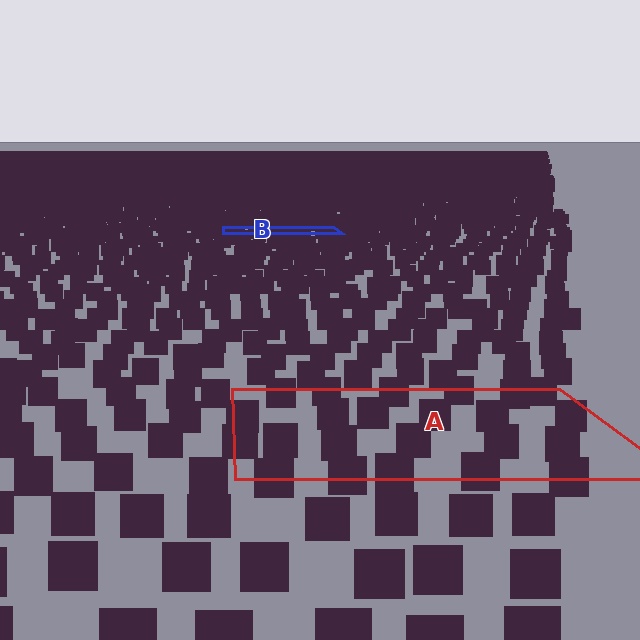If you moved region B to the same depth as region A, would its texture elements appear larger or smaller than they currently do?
They would appear larger. At a closer depth, the same texture elements are projected at a bigger on-screen size.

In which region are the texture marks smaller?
The texture marks are smaller in region B, because it is farther away.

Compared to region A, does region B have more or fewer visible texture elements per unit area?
Region B has more texture elements per unit area — they are packed more densely because it is farther away.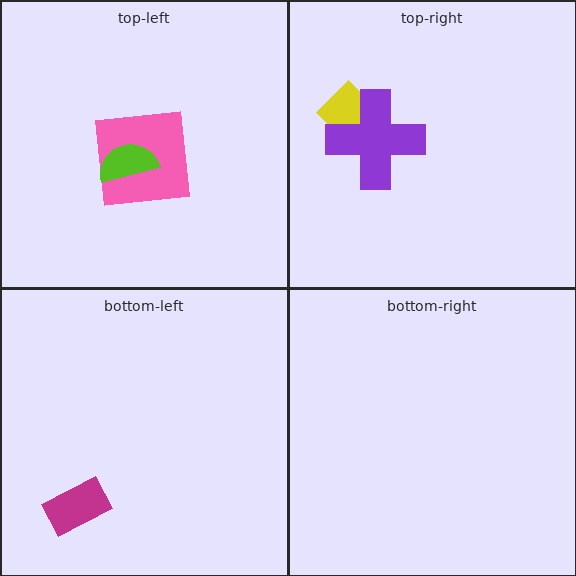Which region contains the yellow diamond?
The top-right region.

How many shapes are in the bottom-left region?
1.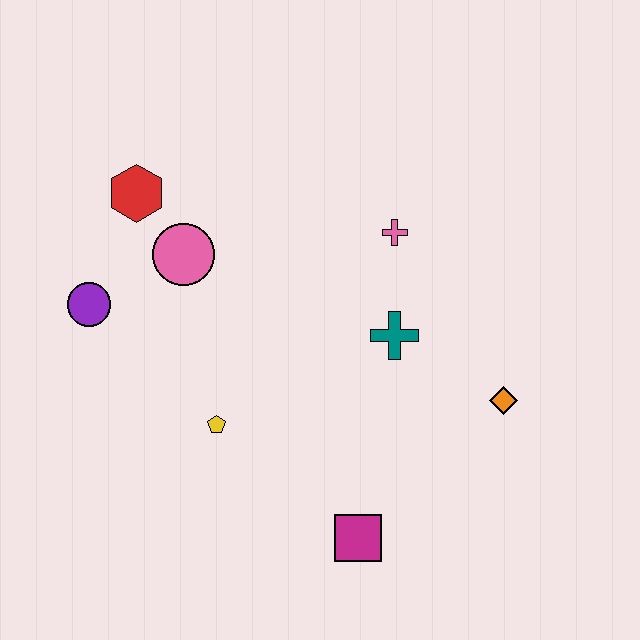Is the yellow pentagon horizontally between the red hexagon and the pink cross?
Yes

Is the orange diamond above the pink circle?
No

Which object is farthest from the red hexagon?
The orange diamond is farthest from the red hexagon.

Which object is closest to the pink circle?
The red hexagon is closest to the pink circle.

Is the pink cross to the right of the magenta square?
Yes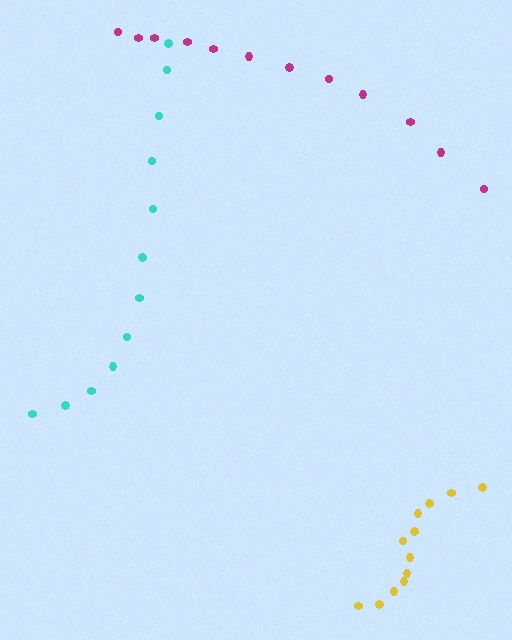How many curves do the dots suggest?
There are 3 distinct paths.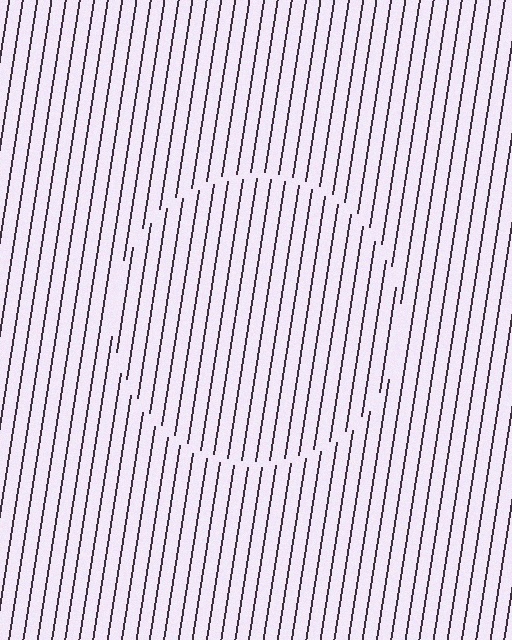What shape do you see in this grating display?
An illusory circle. The interior of the shape contains the same grating, shifted by half a period — the contour is defined by the phase discontinuity where line-ends from the inner and outer gratings abut.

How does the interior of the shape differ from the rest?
The interior of the shape contains the same grating, shifted by half a period — the contour is defined by the phase discontinuity where line-ends from the inner and outer gratings abut.